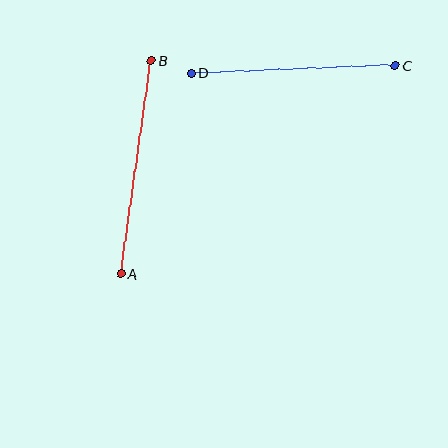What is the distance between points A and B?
The distance is approximately 216 pixels.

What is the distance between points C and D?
The distance is approximately 204 pixels.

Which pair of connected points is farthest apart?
Points A and B are farthest apart.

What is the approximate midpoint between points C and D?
The midpoint is at approximately (293, 69) pixels.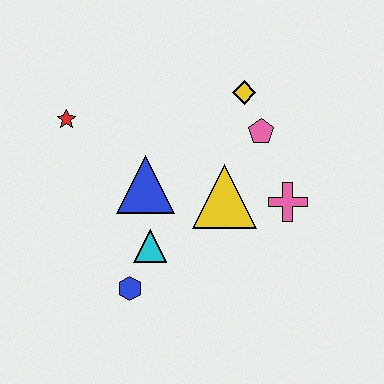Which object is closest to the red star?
The blue triangle is closest to the red star.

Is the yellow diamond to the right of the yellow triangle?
Yes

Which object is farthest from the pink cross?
The red star is farthest from the pink cross.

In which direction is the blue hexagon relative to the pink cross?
The blue hexagon is to the left of the pink cross.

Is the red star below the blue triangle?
No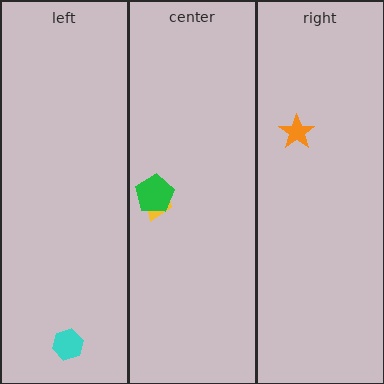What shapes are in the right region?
The orange star.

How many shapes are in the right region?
1.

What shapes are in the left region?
The cyan hexagon.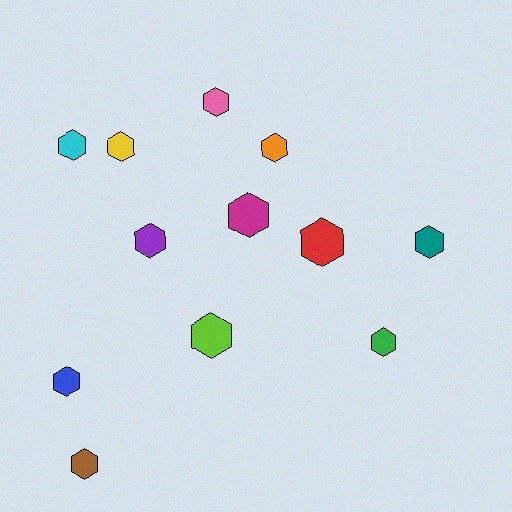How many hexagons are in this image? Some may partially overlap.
There are 12 hexagons.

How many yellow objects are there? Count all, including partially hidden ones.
There is 1 yellow object.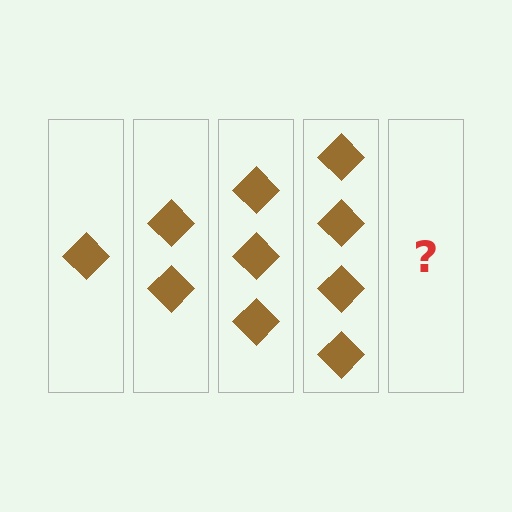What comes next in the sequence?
The next element should be 5 diamonds.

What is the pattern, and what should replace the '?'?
The pattern is that each step adds one more diamond. The '?' should be 5 diamonds.